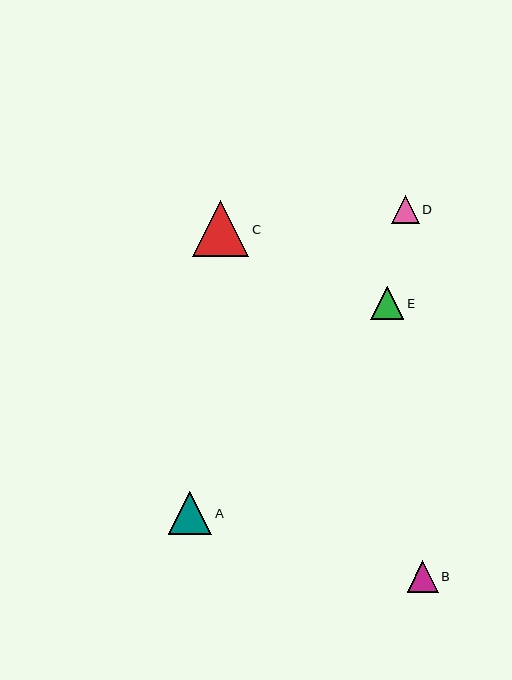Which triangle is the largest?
Triangle C is the largest with a size of approximately 56 pixels.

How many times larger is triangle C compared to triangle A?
Triangle C is approximately 1.3 times the size of triangle A.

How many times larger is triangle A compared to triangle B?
Triangle A is approximately 1.4 times the size of triangle B.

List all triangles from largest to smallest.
From largest to smallest: C, A, E, B, D.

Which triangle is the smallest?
Triangle D is the smallest with a size of approximately 28 pixels.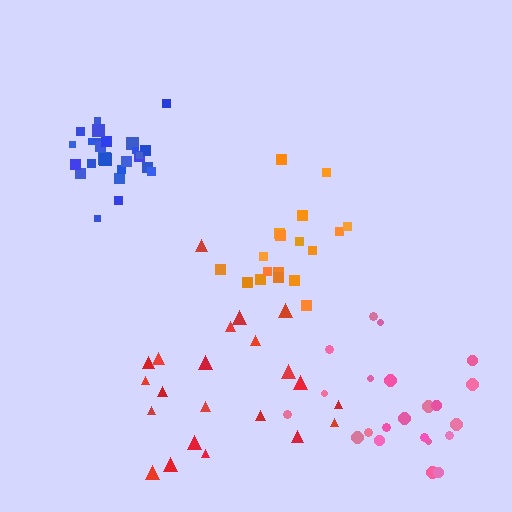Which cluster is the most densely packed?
Blue.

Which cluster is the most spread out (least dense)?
Red.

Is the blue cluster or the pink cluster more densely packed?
Blue.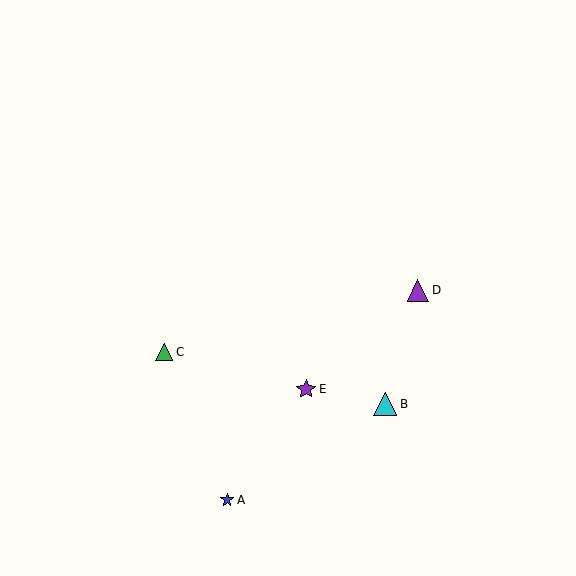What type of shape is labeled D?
Shape D is a purple triangle.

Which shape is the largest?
The cyan triangle (labeled B) is the largest.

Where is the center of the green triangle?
The center of the green triangle is at (164, 352).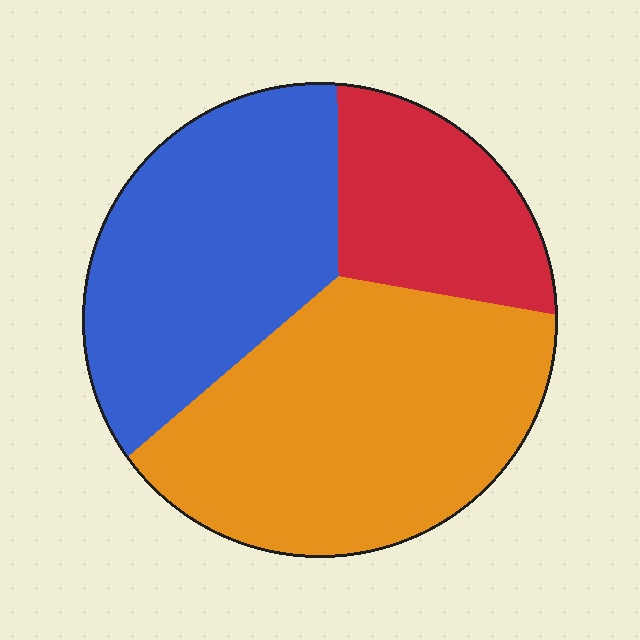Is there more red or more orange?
Orange.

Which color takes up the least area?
Red, at roughly 20%.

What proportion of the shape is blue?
Blue covers about 35% of the shape.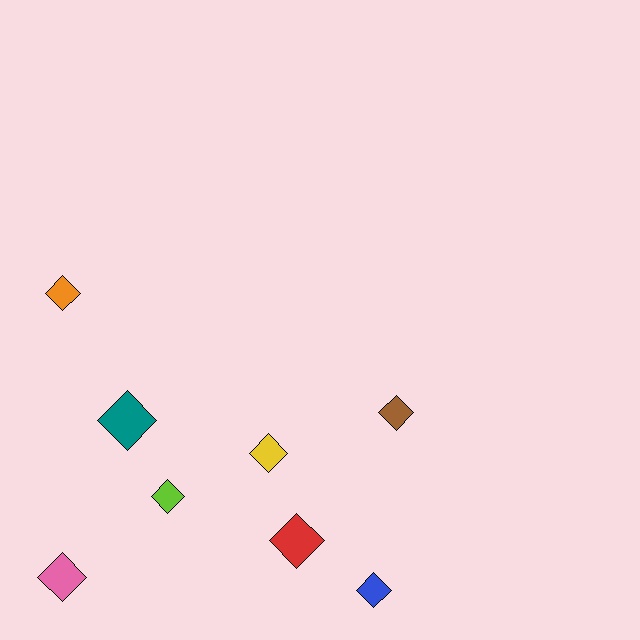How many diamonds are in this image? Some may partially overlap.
There are 8 diamonds.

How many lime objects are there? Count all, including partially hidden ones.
There is 1 lime object.